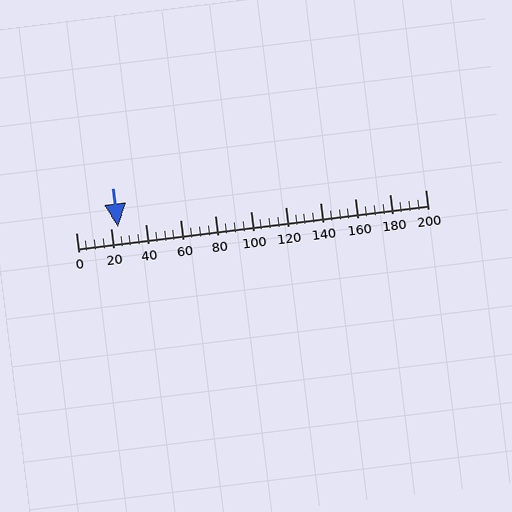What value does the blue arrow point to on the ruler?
The blue arrow points to approximately 24.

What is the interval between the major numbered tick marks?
The major tick marks are spaced 20 units apart.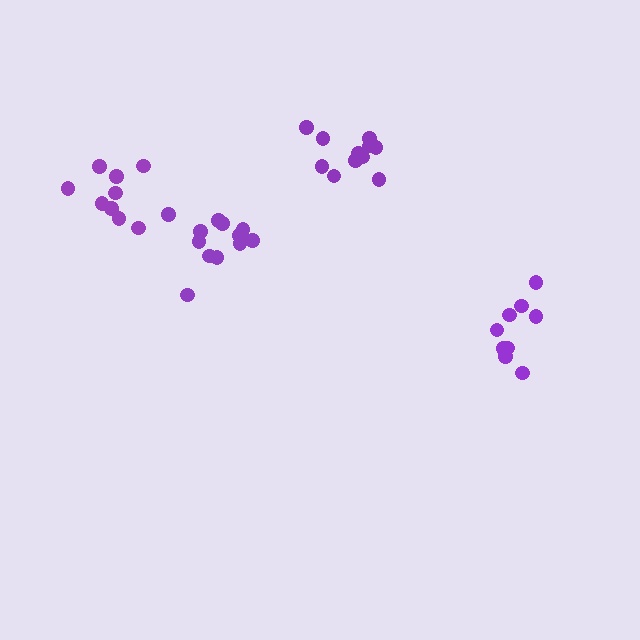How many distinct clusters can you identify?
There are 4 distinct clusters.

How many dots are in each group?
Group 1: 11 dots, Group 2: 9 dots, Group 3: 9 dots, Group 4: 12 dots (41 total).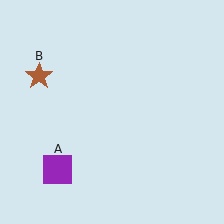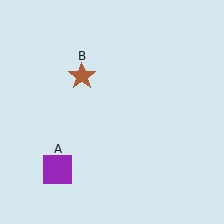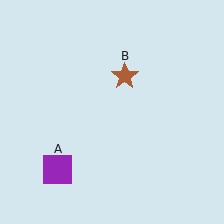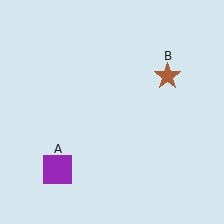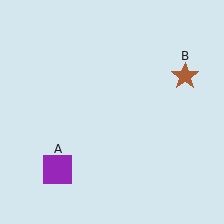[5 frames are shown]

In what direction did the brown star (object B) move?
The brown star (object B) moved right.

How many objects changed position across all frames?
1 object changed position: brown star (object B).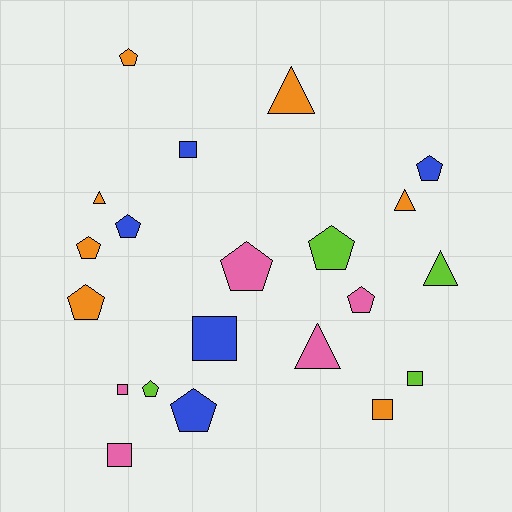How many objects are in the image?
There are 21 objects.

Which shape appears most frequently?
Pentagon, with 10 objects.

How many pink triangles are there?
There is 1 pink triangle.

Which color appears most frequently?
Orange, with 7 objects.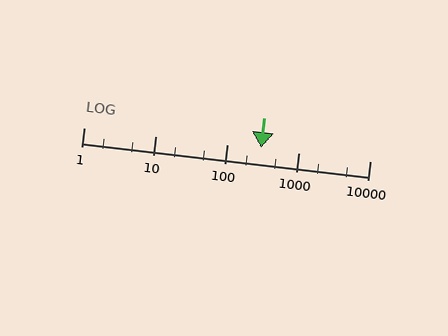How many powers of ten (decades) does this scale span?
The scale spans 4 decades, from 1 to 10000.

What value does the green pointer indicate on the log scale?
The pointer indicates approximately 300.